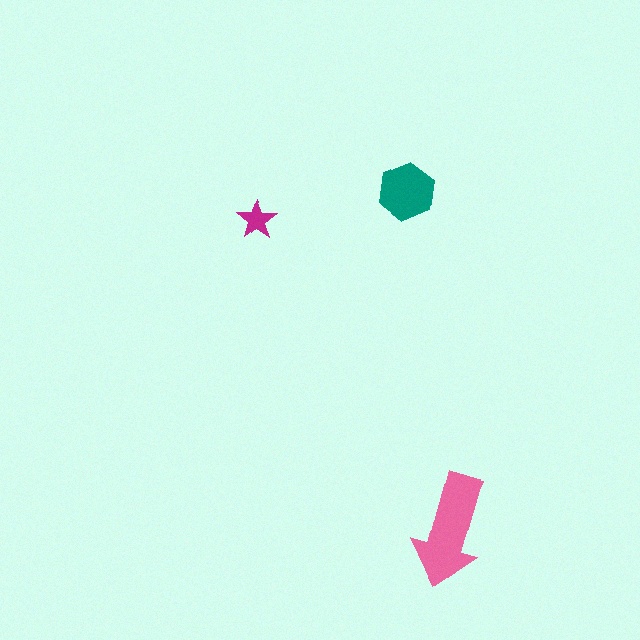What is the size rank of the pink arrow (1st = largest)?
1st.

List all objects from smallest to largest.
The magenta star, the teal hexagon, the pink arrow.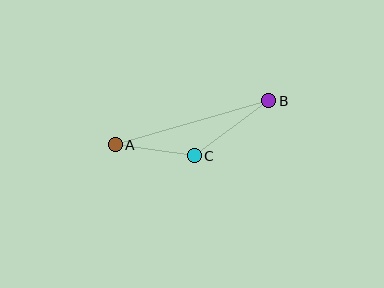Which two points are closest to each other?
Points A and C are closest to each other.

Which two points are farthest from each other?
Points A and B are farthest from each other.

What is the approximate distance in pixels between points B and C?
The distance between B and C is approximately 93 pixels.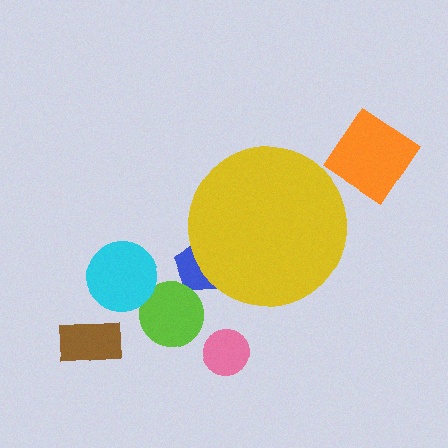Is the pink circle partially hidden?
No, the pink circle is fully visible.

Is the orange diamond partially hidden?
No, the orange diamond is fully visible.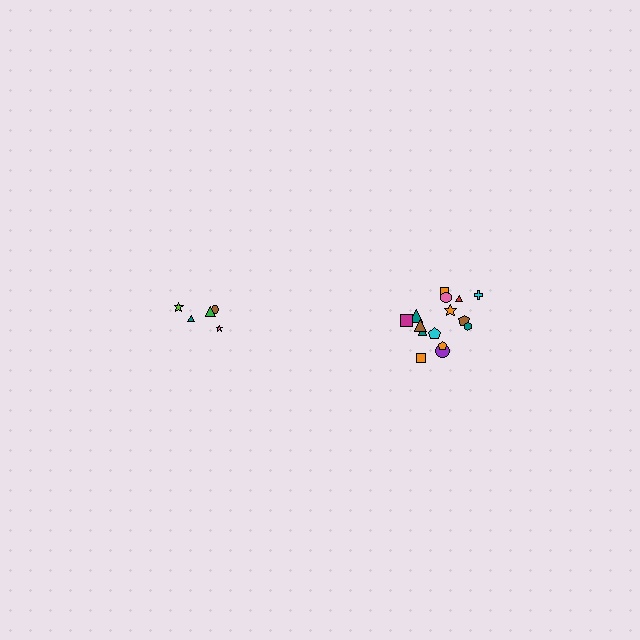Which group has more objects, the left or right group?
The right group.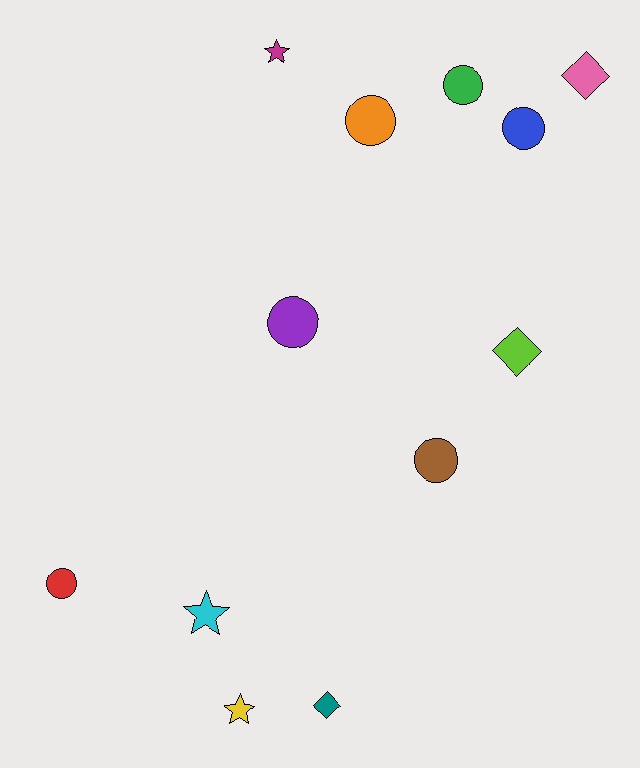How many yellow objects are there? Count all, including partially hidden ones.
There is 1 yellow object.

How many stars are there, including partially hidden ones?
There are 3 stars.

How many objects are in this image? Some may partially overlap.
There are 12 objects.